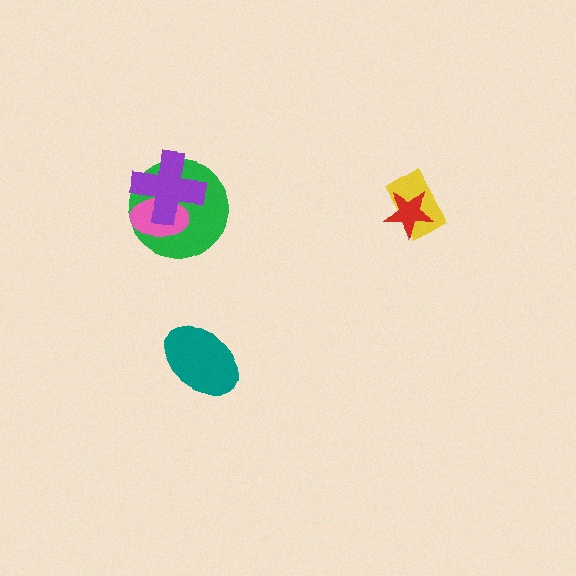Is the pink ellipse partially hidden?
Yes, it is partially covered by another shape.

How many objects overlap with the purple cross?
2 objects overlap with the purple cross.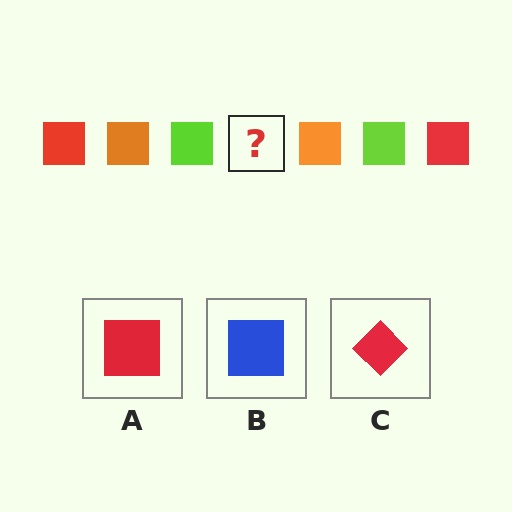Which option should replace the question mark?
Option A.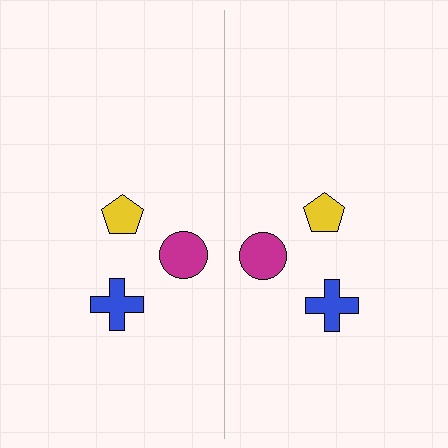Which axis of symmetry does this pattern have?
The pattern has a vertical axis of symmetry running through the center of the image.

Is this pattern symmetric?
Yes, this pattern has bilateral (reflection) symmetry.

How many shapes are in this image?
There are 6 shapes in this image.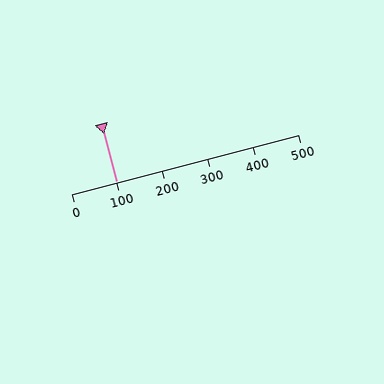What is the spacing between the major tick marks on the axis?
The major ticks are spaced 100 apart.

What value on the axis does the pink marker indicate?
The marker indicates approximately 100.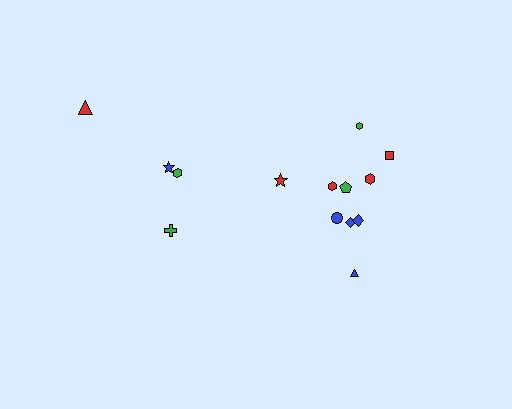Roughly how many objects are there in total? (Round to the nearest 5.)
Roughly 15 objects in total.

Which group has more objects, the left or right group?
The right group.